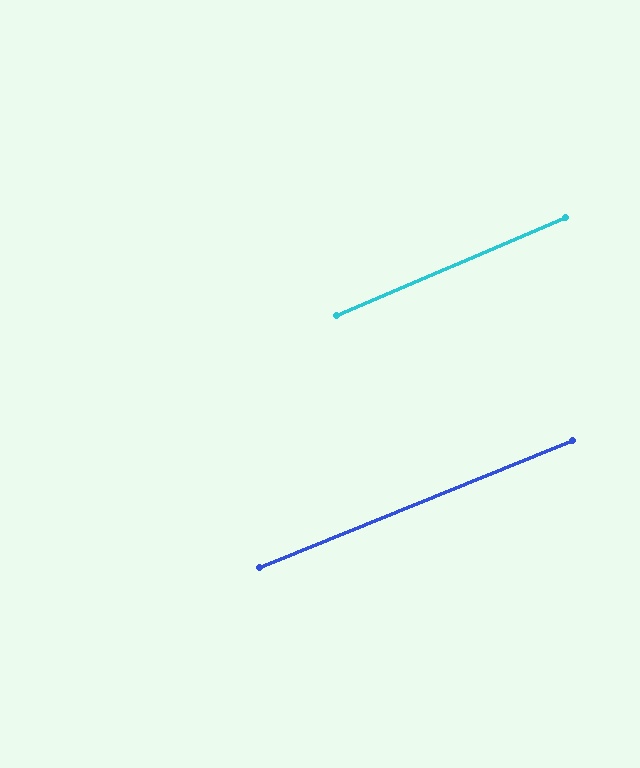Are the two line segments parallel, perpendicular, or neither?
Parallel — their directions differ by only 1.1°.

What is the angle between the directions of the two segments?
Approximately 1 degree.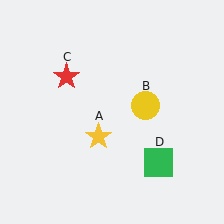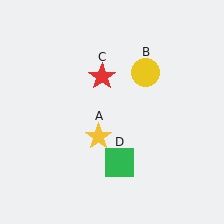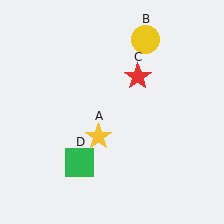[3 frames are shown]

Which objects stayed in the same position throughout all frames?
Yellow star (object A) remained stationary.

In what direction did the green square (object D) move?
The green square (object D) moved left.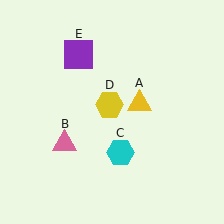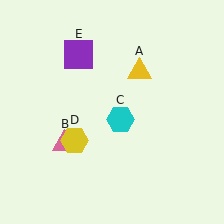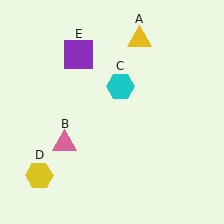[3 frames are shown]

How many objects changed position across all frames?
3 objects changed position: yellow triangle (object A), cyan hexagon (object C), yellow hexagon (object D).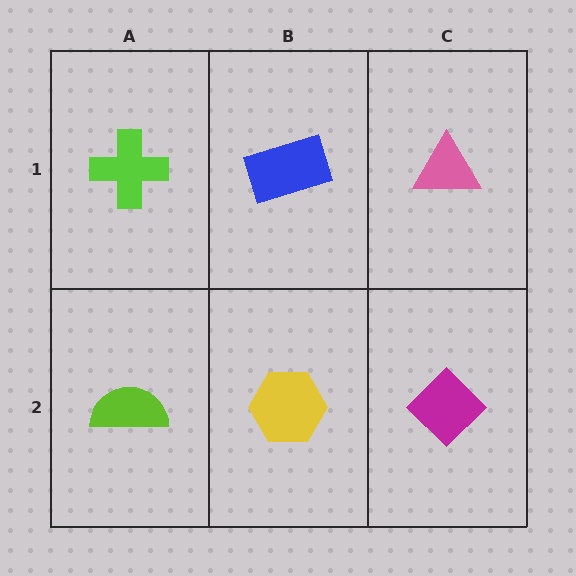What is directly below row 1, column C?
A magenta diamond.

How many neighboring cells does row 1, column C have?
2.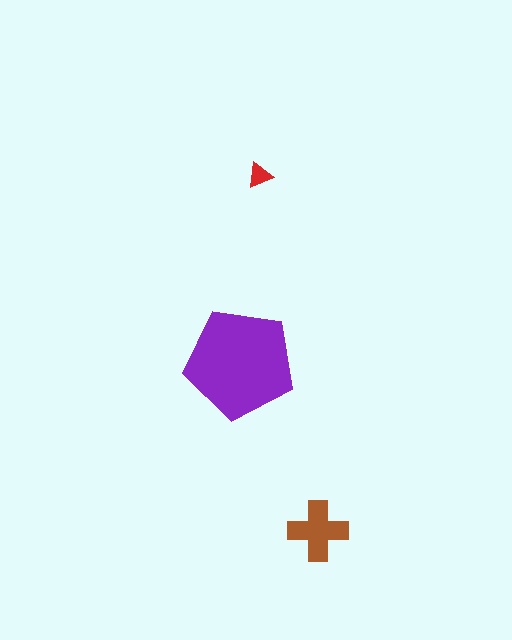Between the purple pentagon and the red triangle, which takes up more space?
The purple pentagon.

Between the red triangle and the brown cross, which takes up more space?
The brown cross.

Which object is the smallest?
The red triangle.